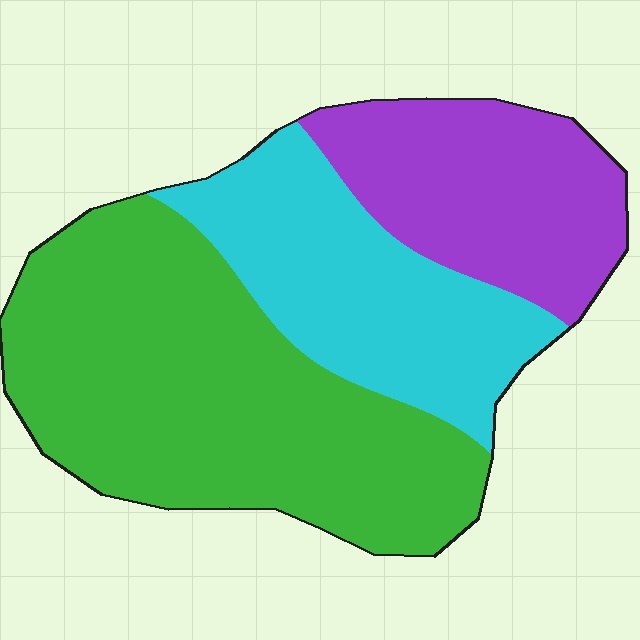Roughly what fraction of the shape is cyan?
Cyan covers about 25% of the shape.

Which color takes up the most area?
Green, at roughly 50%.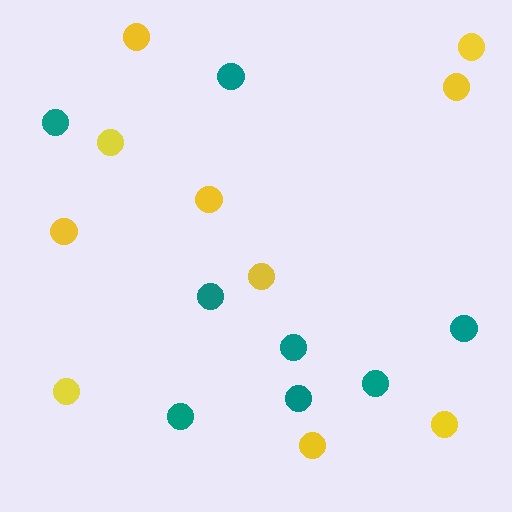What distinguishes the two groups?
There are 2 groups: one group of yellow circles (10) and one group of teal circles (8).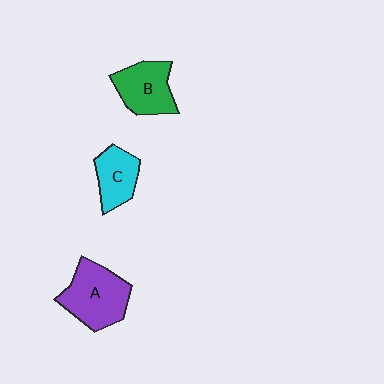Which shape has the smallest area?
Shape C (cyan).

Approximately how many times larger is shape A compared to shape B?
Approximately 1.3 times.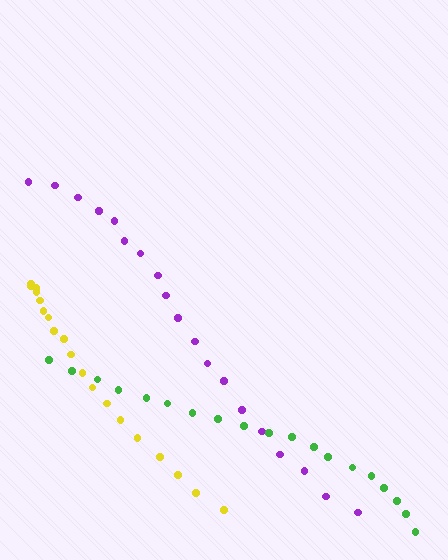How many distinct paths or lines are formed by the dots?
There are 3 distinct paths.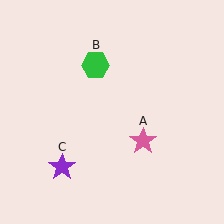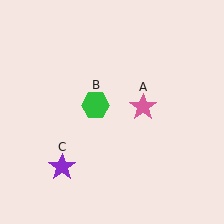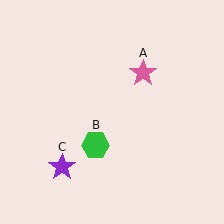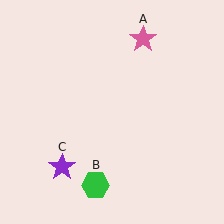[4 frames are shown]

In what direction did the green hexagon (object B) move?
The green hexagon (object B) moved down.